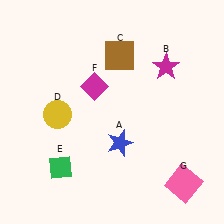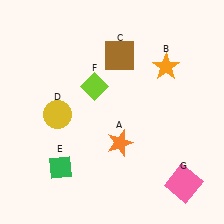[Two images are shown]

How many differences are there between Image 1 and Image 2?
There are 3 differences between the two images.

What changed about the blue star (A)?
In Image 1, A is blue. In Image 2, it changed to orange.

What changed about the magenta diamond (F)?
In Image 1, F is magenta. In Image 2, it changed to lime.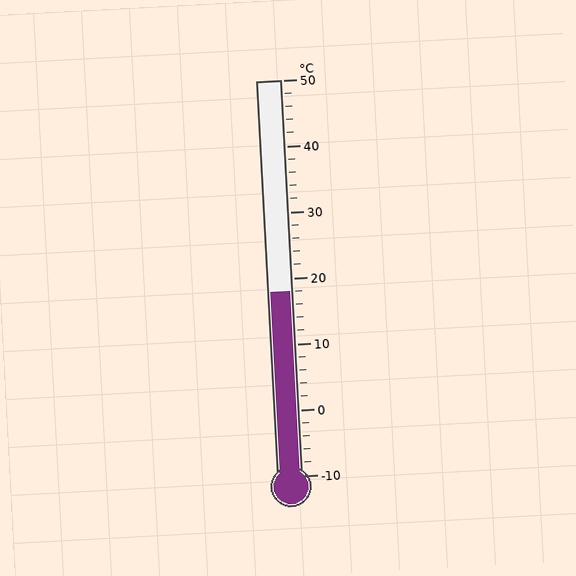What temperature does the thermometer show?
The thermometer shows approximately 18°C.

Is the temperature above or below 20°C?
The temperature is below 20°C.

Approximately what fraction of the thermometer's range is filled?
The thermometer is filled to approximately 45% of its range.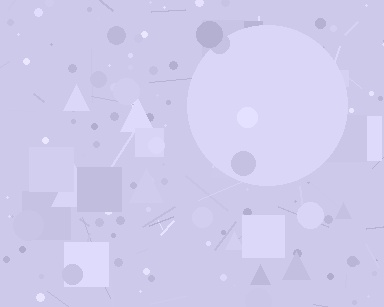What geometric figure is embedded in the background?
A circle is embedded in the background.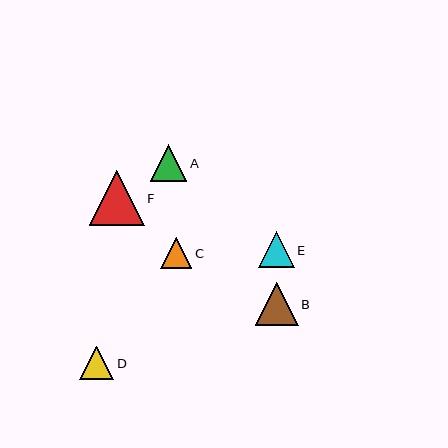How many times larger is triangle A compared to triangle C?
Triangle A is approximately 1.2 times the size of triangle C.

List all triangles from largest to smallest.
From largest to smallest: F, B, A, E, D, C.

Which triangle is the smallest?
Triangle C is the smallest with a size of approximately 31 pixels.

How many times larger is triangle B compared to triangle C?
Triangle B is approximately 1.4 times the size of triangle C.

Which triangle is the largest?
Triangle F is the largest with a size of approximately 55 pixels.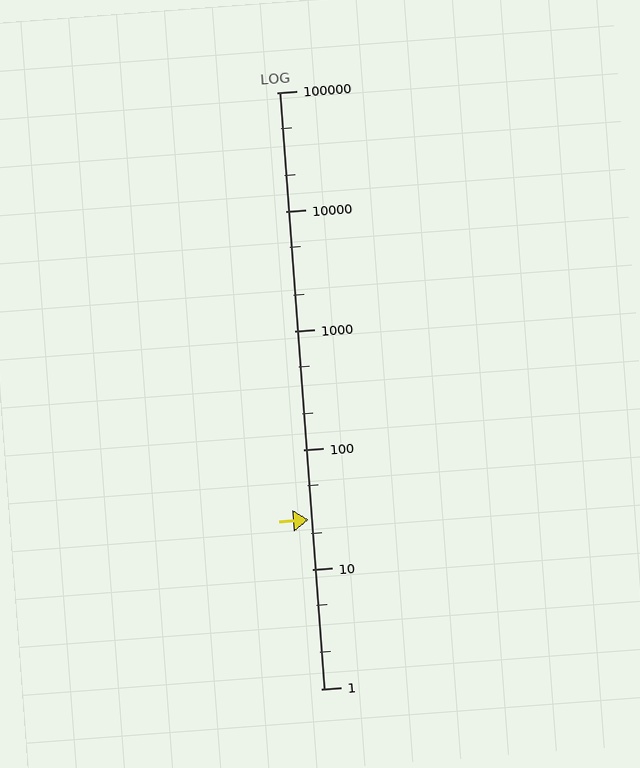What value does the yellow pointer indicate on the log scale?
The pointer indicates approximately 26.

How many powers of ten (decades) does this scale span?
The scale spans 5 decades, from 1 to 100000.